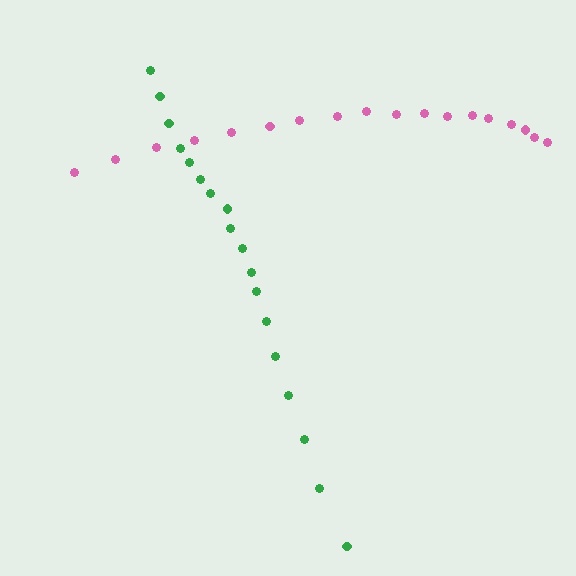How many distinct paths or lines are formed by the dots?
There are 2 distinct paths.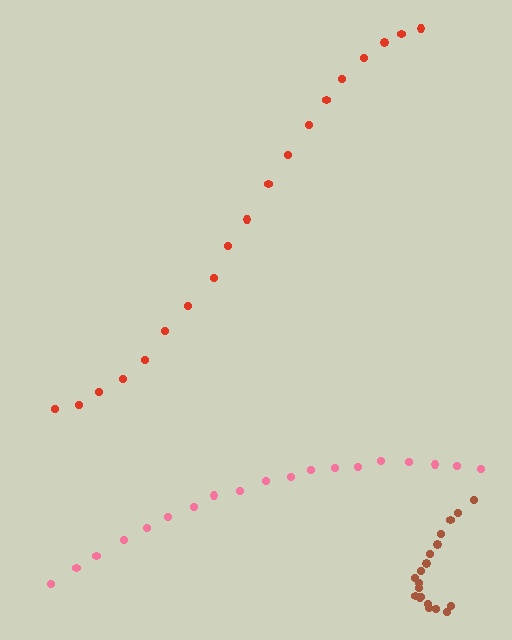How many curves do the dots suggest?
There are 3 distinct paths.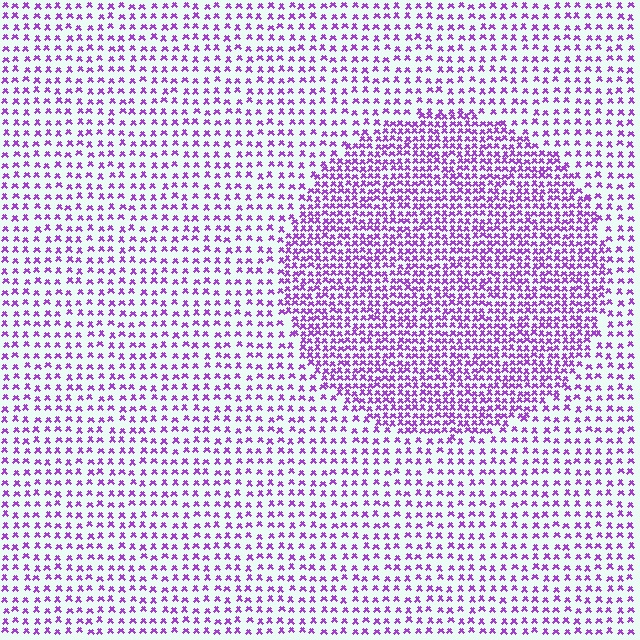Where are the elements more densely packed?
The elements are more densely packed inside the circle boundary.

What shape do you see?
I see a circle.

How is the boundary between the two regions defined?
The boundary is defined by a change in element density (approximately 2.0x ratio). All elements are the same color, size, and shape.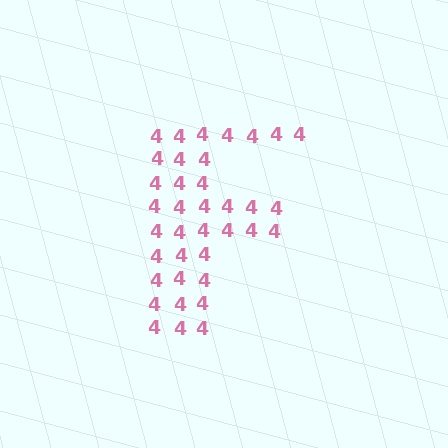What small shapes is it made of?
It is made of small digit 4's.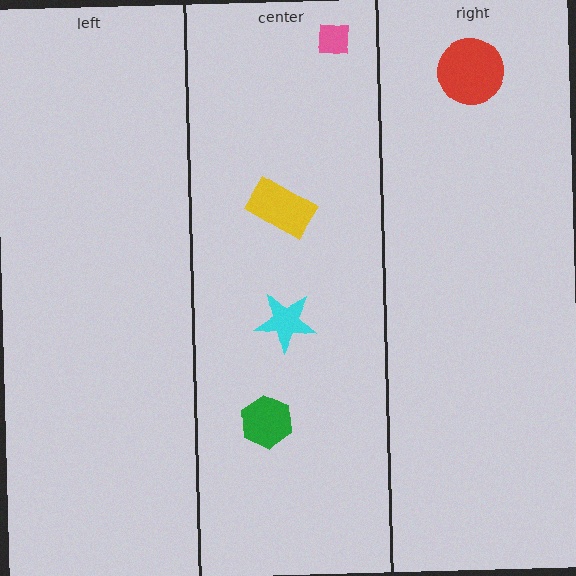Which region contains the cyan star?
The center region.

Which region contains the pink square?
The center region.